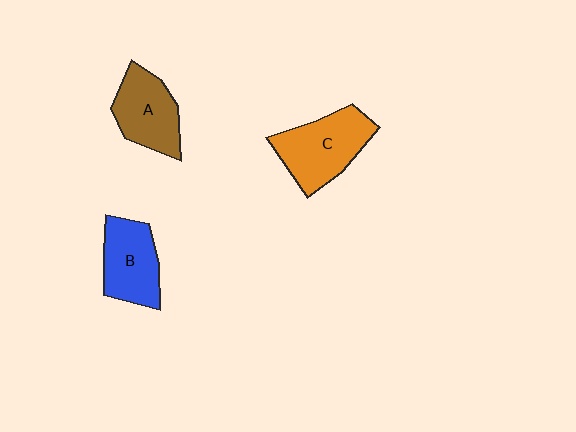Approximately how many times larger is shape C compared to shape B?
Approximately 1.2 times.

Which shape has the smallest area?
Shape B (blue).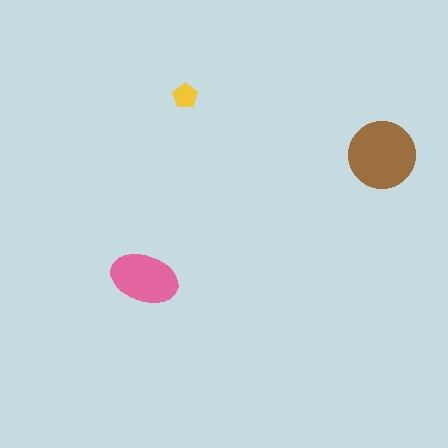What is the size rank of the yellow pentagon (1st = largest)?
3rd.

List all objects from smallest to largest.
The yellow pentagon, the pink ellipse, the brown circle.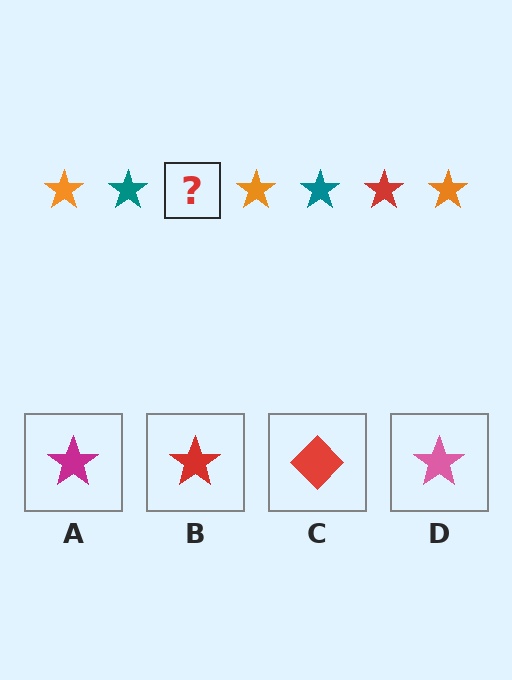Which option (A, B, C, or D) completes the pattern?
B.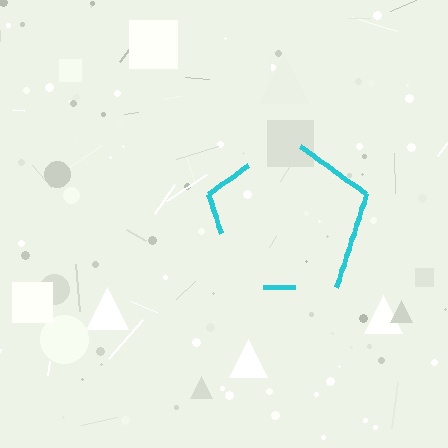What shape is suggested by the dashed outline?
The dashed outline suggests a pentagon.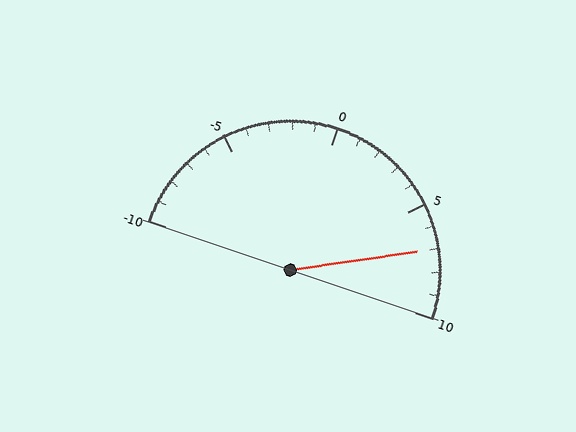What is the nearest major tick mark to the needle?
The nearest major tick mark is 5.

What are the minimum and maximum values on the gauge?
The gauge ranges from -10 to 10.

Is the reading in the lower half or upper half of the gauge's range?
The reading is in the upper half of the range (-10 to 10).